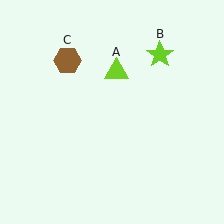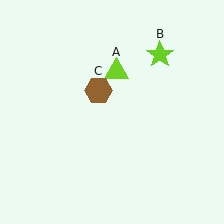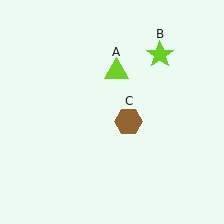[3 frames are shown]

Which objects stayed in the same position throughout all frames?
Lime triangle (object A) and lime star (object B) remained stationary.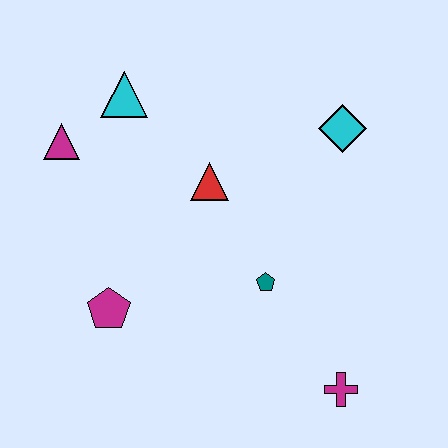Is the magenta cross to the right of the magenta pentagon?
Yes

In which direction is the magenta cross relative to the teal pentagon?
The magenta cross is below the teal pentagon.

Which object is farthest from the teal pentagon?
The magenta triangle is farthest from the teal pentagon.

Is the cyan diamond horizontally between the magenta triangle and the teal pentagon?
No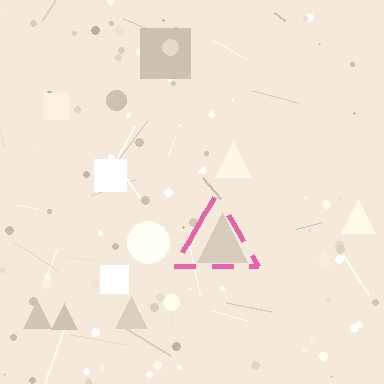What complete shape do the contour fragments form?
The contour fragments form a triangle.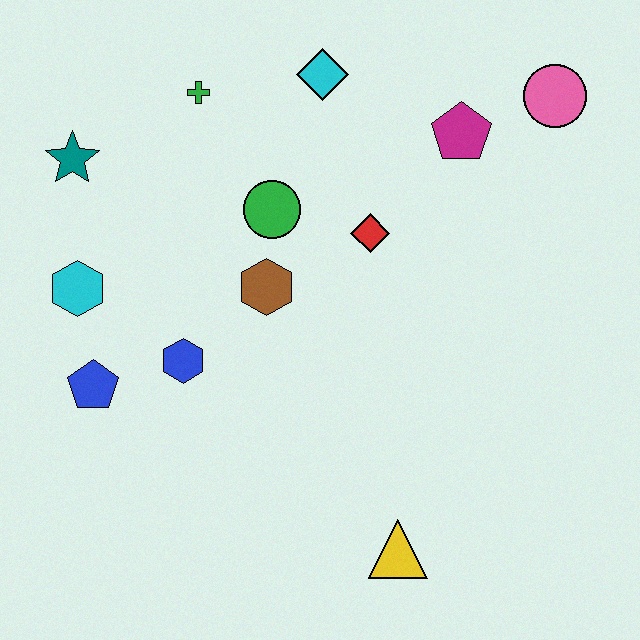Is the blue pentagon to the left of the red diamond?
Yes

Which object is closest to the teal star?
The cyan hexagon is closest to the teal star.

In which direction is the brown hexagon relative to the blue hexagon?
The brown hexagon is to the right of the blue hexagon.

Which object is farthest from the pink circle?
The blue pentagon is farthest from the pink circle.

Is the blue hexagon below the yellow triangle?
No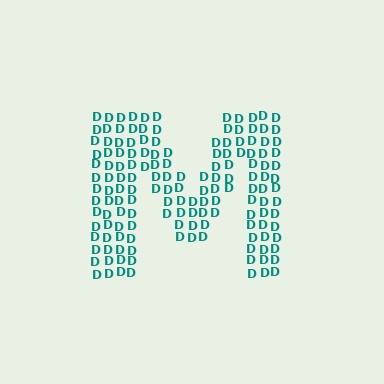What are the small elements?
The small elements are letter D's.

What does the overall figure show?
The overall figure shows the letter M.